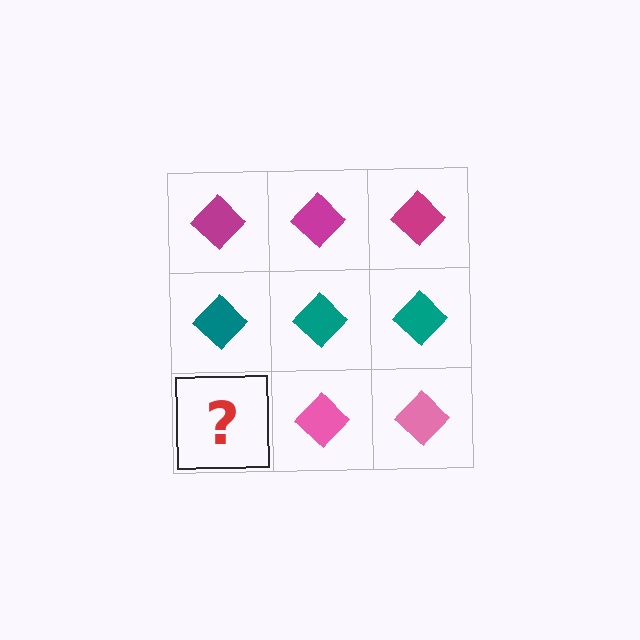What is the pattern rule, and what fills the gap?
The rule is that each row has a consistent color. The gap should be filled with a pink diamond.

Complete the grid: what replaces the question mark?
The question mark should be replaced with a pink diamond.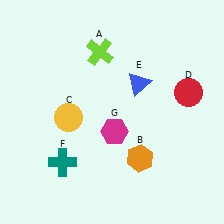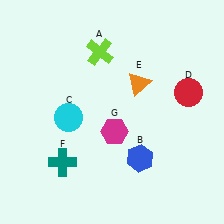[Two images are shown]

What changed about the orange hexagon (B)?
In Image 1, B is orange. In Image 2, it changed to blue.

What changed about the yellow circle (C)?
In Image 1, C is yellow. In Image 2, it changed to cyan.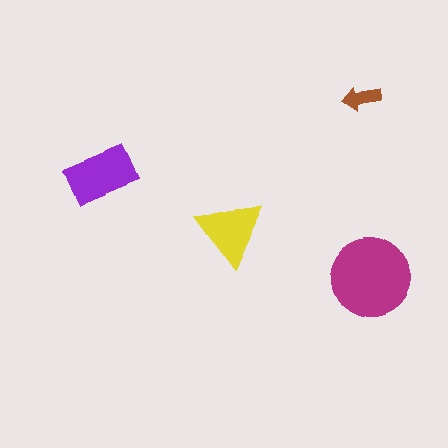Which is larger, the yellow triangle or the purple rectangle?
The purple rectangle.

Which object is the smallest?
The brown arrow.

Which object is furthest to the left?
The purple rectangle is leftmost.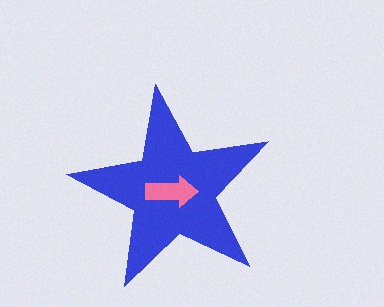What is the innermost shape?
The pink arrow.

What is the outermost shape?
The blue star.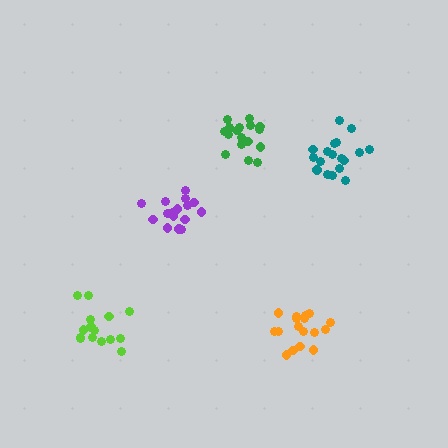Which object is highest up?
The green cluster is topmost.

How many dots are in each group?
Group 1: 15 dots, Group 2: 18 dots, Group 3: 17 dots, Group 4: 17 dots, Group 5: 17 dots (84 total).